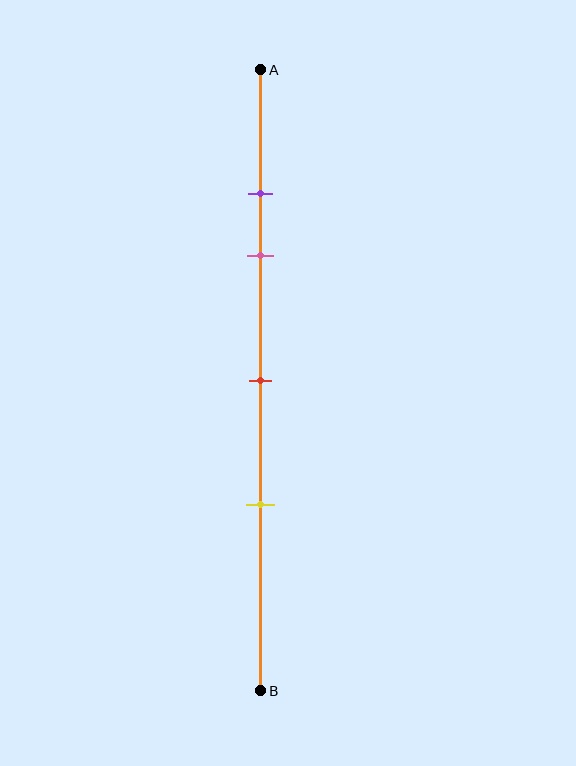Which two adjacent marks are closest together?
The purple and pink marks are the closest adjacent pair.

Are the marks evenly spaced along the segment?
No, the marks are not evenly spaced.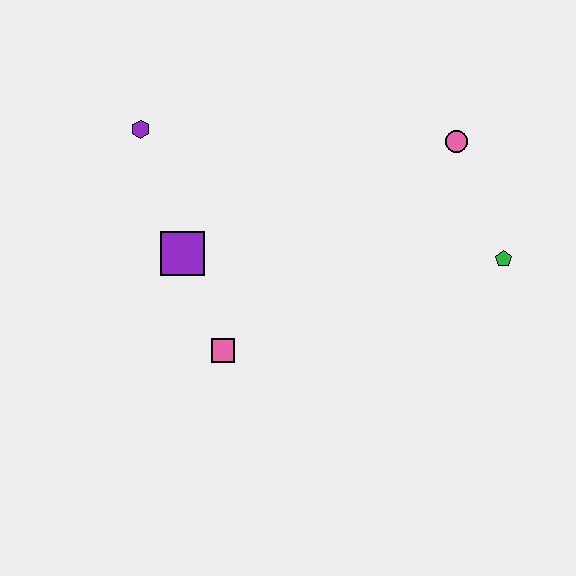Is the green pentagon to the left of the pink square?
No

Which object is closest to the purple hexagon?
The purple square is closest to the purple hexagon.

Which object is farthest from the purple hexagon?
The green pentagon is farthest from the purple hexagon.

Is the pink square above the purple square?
No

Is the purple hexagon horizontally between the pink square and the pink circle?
No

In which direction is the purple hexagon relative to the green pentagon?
The purple hexagon is to the left of the green pentagon.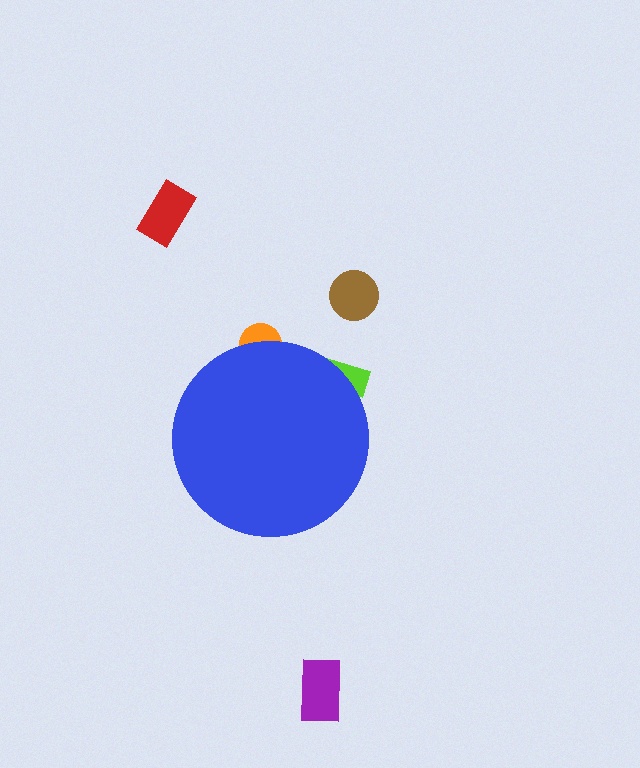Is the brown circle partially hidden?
No, the brown circle is fully visible.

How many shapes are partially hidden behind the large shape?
2 shapes are partially hidden.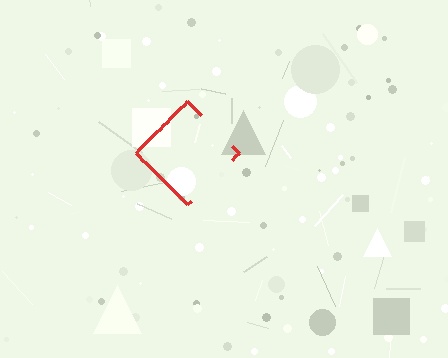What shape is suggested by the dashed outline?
The dashed outline suggests a diamond.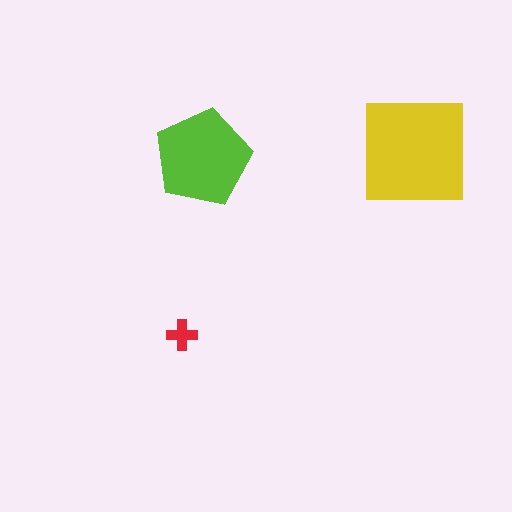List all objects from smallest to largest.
The red cross, the lime pentagon, the yellow square.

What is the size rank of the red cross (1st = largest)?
3rd.